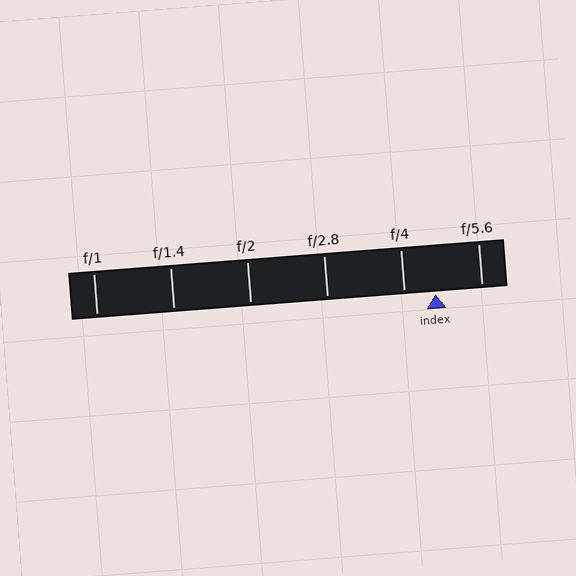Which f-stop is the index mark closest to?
The index mark is closest to f/4.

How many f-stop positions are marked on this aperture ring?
There are 6 f-stop positions marked.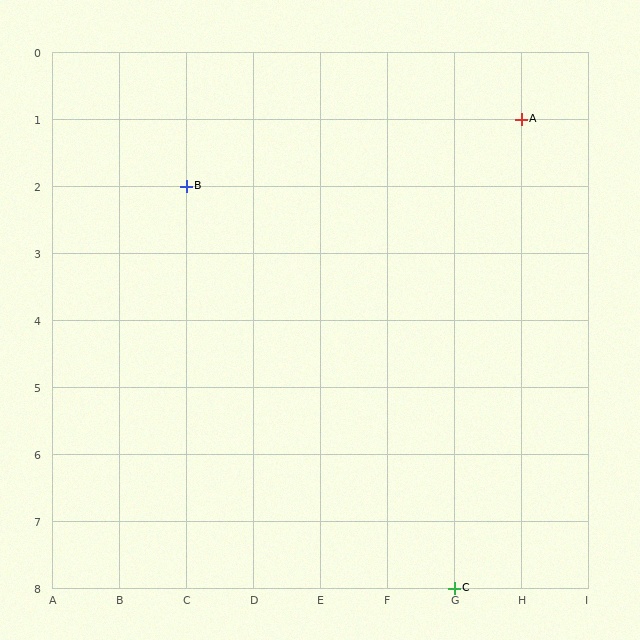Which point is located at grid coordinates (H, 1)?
Point A is at (H, 1).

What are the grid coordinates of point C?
Point C is at grid coordinates (G, 8).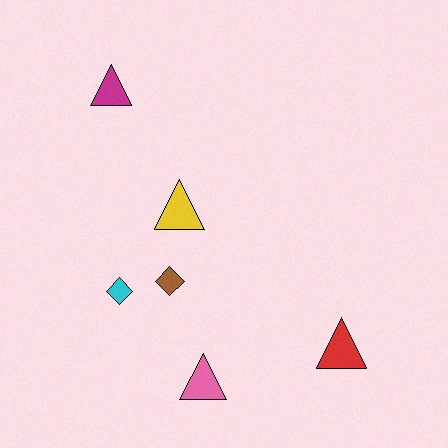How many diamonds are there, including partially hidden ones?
There are 2 diamonds.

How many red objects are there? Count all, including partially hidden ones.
There is 1 red object.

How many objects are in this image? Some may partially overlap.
There are 6 objects.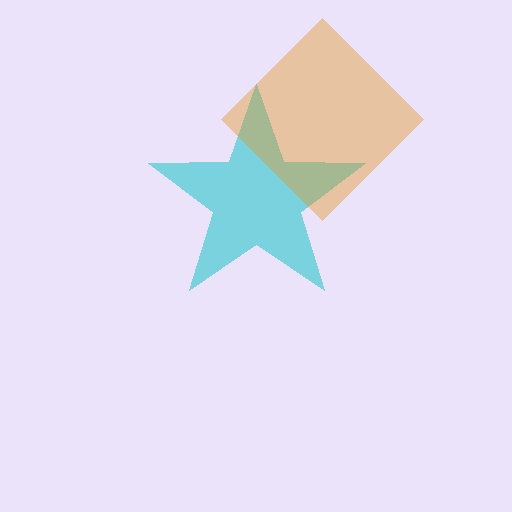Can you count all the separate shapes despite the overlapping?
Yes, there are 2 separate shapes.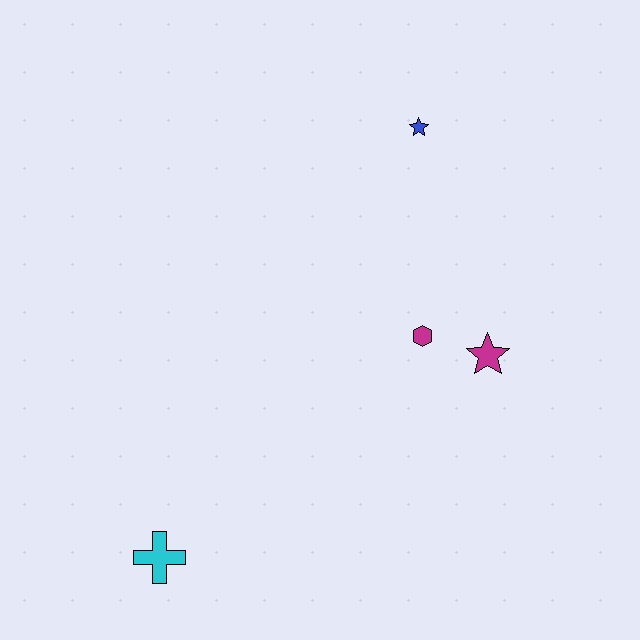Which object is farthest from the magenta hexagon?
The cyan cross is farthest from the magenta hexagon.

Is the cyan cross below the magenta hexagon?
Yes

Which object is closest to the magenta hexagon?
The magenta star is closest to the magenta hexagon.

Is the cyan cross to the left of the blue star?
Yes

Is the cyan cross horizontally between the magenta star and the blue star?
No